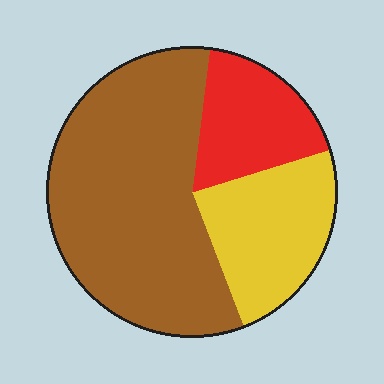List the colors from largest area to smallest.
From largest to smallest: brown, yellow, red.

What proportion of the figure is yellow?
Yellow takes up less than a quarter of the figure.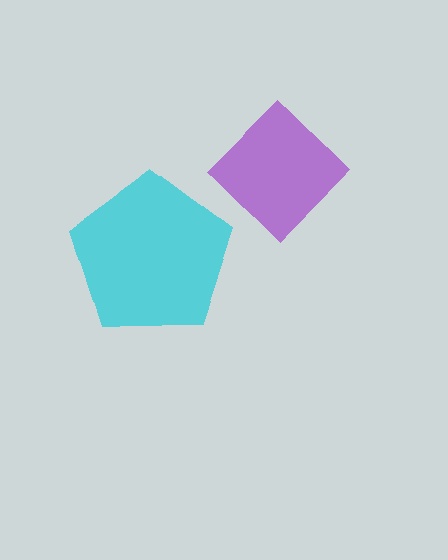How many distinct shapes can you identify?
There are 2 distinct shapes: a purple diamond, a cyan pentagon.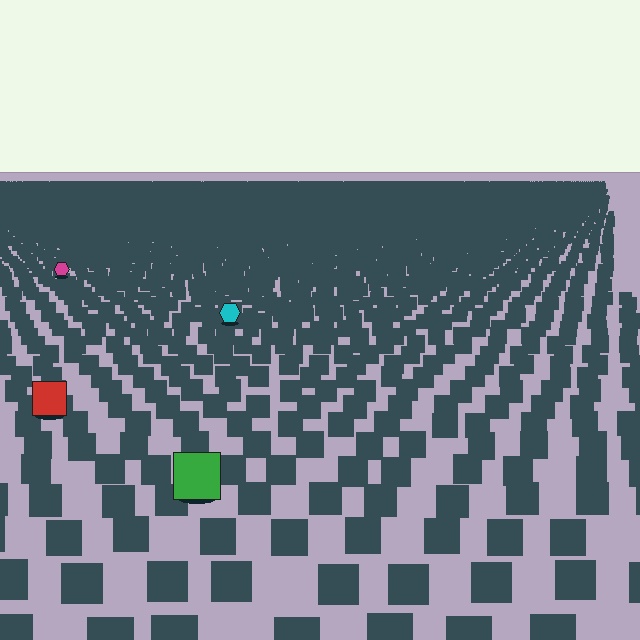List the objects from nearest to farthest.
From nearest to farthest: the green square, the red square, the cyan hexagon, the magenta hexagon.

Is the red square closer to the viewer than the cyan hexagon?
Yes. The red square is closer — you can tell from the texture gradient: the ground texture is coarser near it.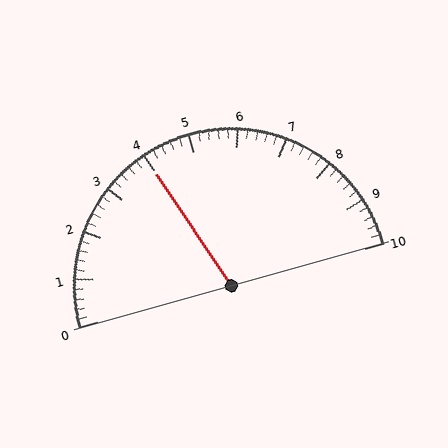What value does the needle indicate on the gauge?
The needle indicates approximately 4.0.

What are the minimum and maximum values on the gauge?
The gauge ranges from 0 to 10.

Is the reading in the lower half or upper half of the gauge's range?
The reading is in the lower half of the range (0 to 10).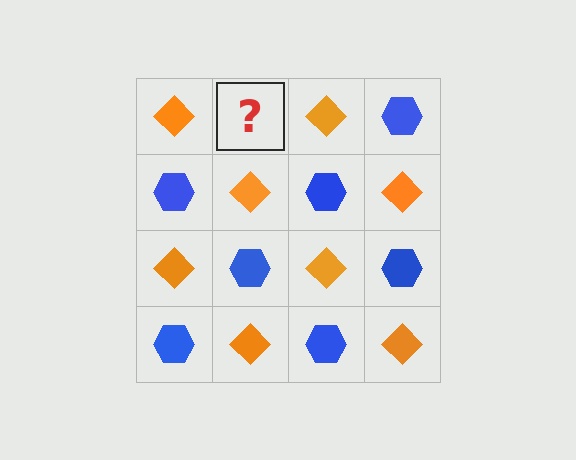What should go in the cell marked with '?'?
The missing cell should contain a blue hexagon.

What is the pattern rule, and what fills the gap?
The rule is that it alternates orange diamond and blue hexagon in a checkerboard pattern. The gap should be filled with a blue hexagon.